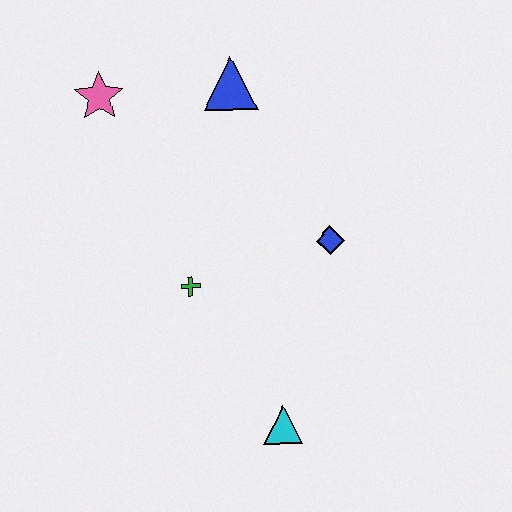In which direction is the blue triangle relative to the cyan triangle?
The blue triangle is above the cyan triangle.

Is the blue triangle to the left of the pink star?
No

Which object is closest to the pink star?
The blue triangle is closest to the pink star.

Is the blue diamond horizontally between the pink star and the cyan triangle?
No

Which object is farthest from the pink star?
The cyan triangle is farthest from the pink star.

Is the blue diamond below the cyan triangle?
No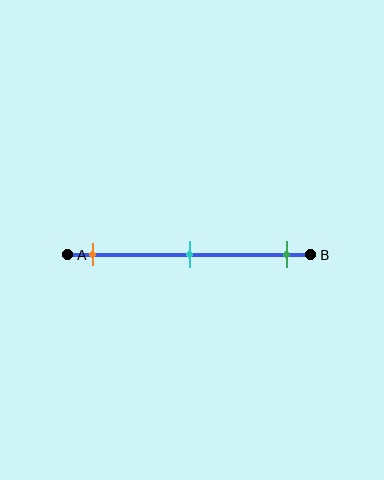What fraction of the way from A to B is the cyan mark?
The cyan mark is approximately 50% (0.5) of the way from A to B.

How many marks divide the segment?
There are 3 marks dividing the segment.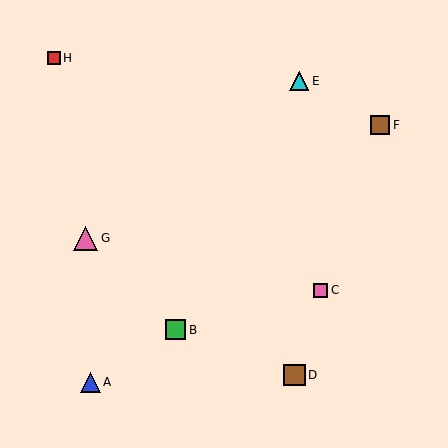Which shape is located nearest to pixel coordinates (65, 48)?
The red square (labeled H) at (54, 58) is nearest to that location.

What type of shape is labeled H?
Shape H is a red square.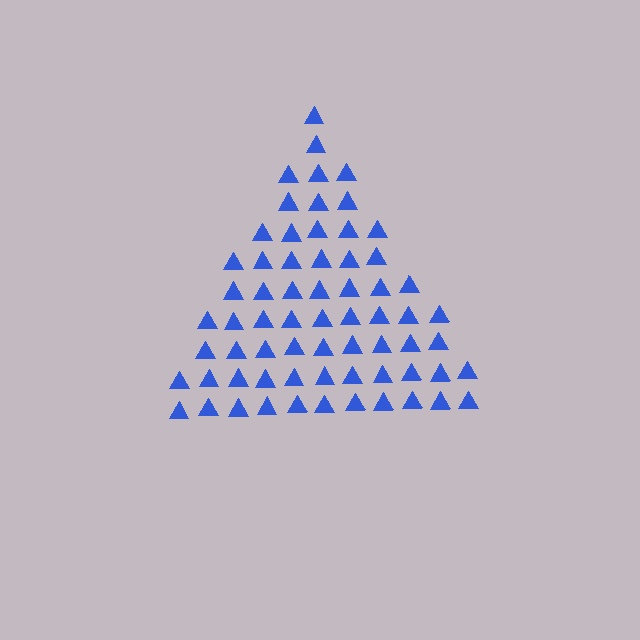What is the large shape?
The large shape is a triangle.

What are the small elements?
The small elements are triangles.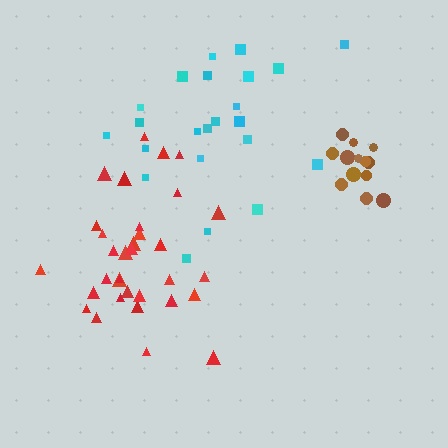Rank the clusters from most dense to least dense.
brown, red, cyan.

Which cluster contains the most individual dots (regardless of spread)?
Red (33).